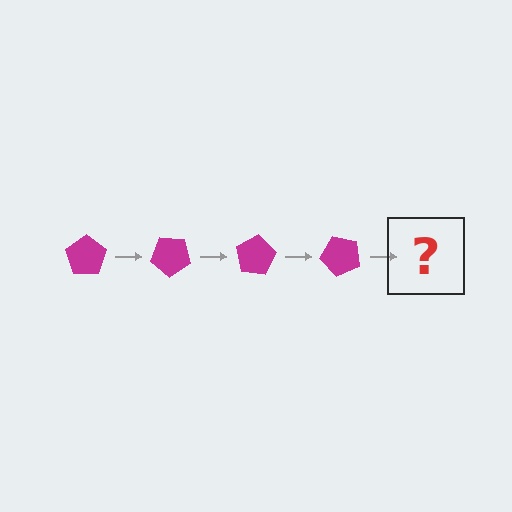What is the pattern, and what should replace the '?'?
The pattern is that the pentagon rotates 40 degrees each step. The '?' should be a magenta pentagon rotated 160 degrees.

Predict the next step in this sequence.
The next step is a magenta pentagon rotated 160 degrees.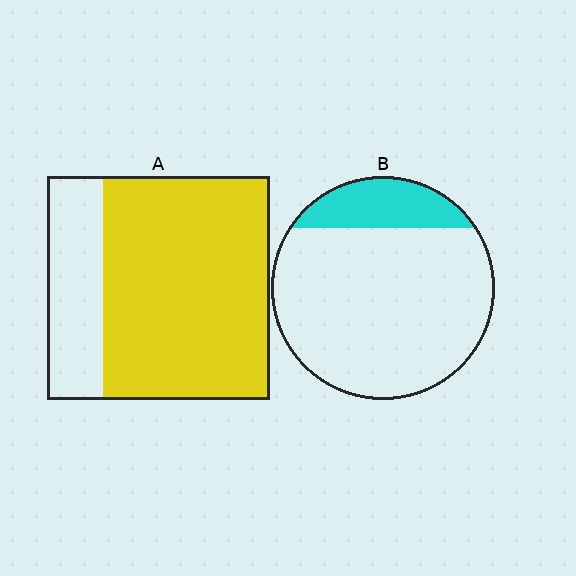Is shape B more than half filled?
No.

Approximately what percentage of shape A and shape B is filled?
A is approximately 75% and B is approximately 20%.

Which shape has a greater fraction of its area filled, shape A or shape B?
Shape A.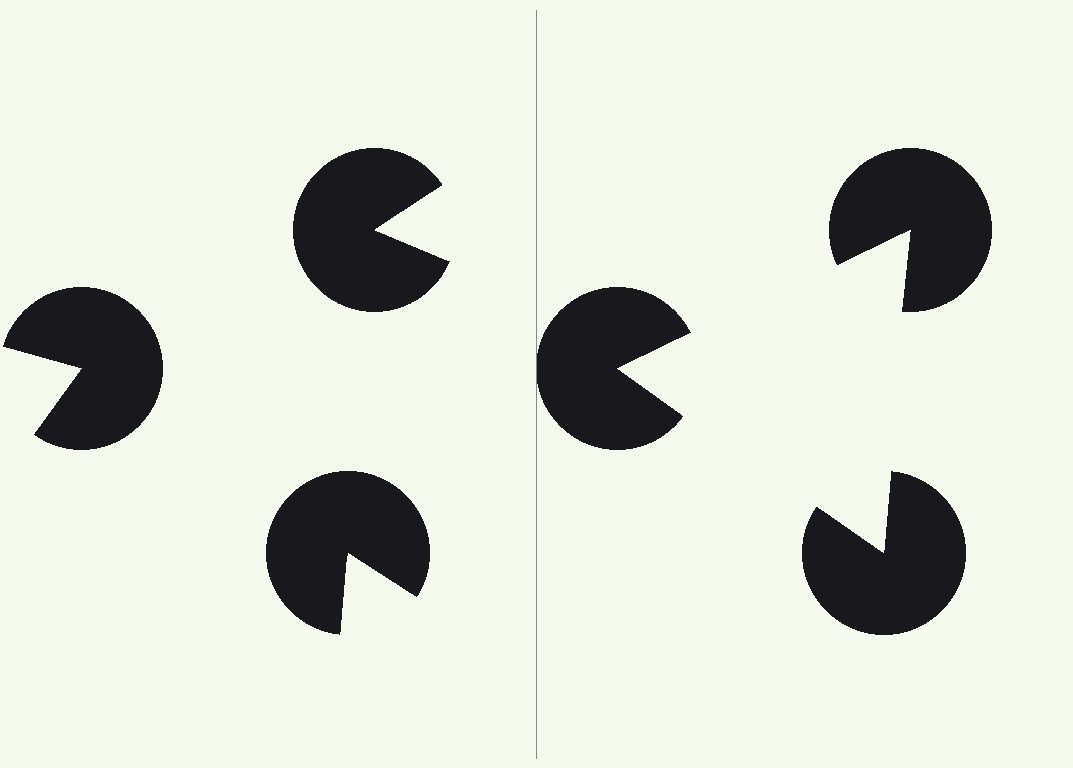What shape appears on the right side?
An illusory triangle.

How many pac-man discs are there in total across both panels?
6 — 3 on each side.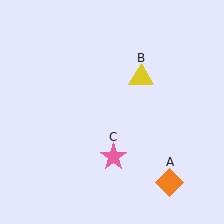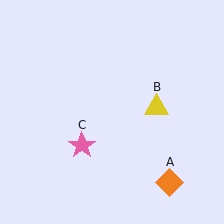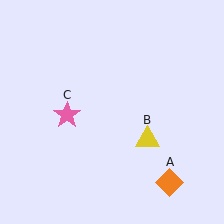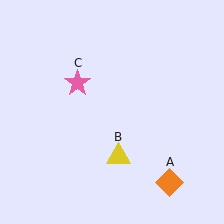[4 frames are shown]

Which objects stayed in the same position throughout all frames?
Orange diamond (object A) remained stationary.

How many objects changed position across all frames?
2 objects changed position: yellow triangle (object B), pink star (object C).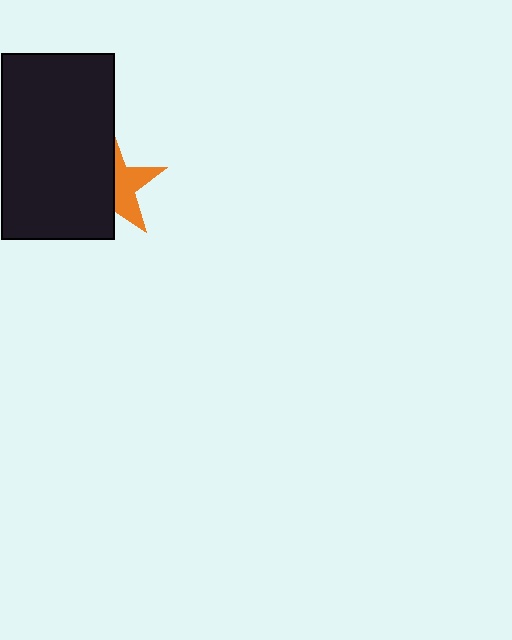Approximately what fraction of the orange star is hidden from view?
Roughly 57% of the orange star is hidden behind the black rectangle.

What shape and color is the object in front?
The object in front is a black rectangle.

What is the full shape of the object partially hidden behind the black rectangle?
The partially hidden object is an orange star.